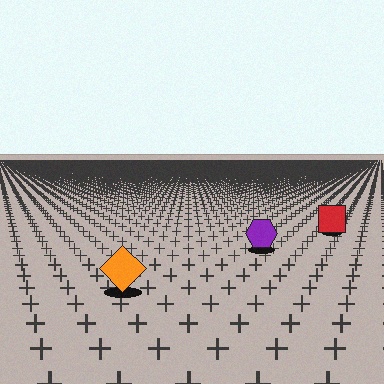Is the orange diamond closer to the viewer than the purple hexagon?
Yes. The orange diamond is closer — you can tell from the texture gradient: the ground texture is coarser near it.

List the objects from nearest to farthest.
From nearest to farthest: the orange diamond, the purple hexagon, the red square.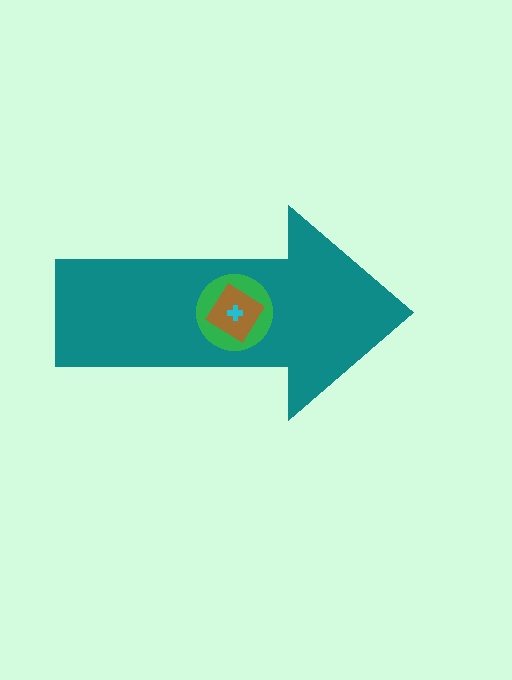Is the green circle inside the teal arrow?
Yes.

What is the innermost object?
The cyan cross.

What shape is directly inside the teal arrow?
The green circle.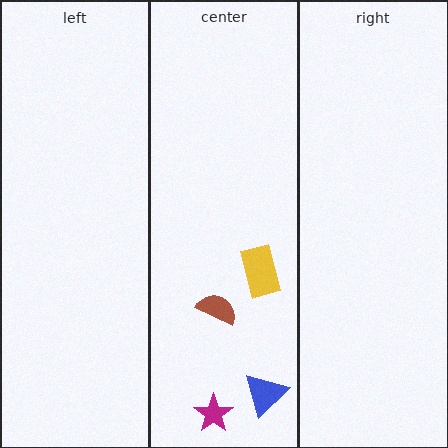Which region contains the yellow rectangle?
The center region.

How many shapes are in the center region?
4.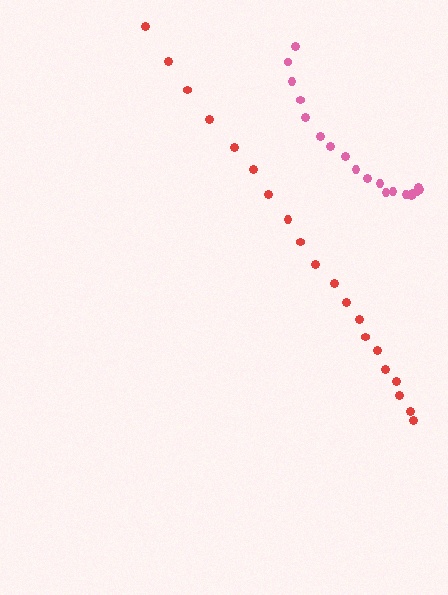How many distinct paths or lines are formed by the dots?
There are 2 distinct paths.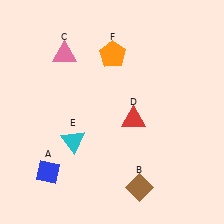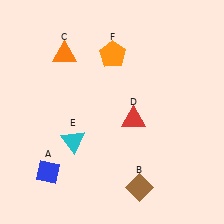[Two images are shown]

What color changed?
The triangle (C) changed from pink in Image 1 to orange in Image 2.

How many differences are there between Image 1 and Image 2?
There is 1 difference between the two images.